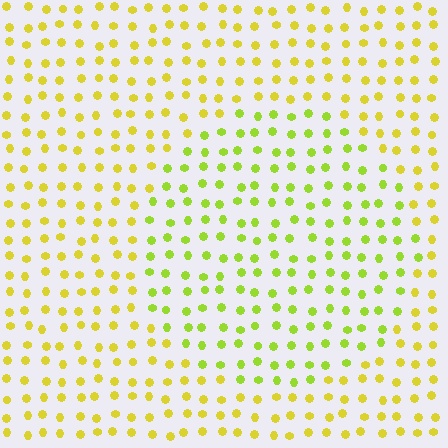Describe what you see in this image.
The image is filled with small yellow elements in a uniform arrangement. A circle-shaped region is visible where the elements are tinted to a slightly different hue, forming a subtle color boundary.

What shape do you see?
I see a circle.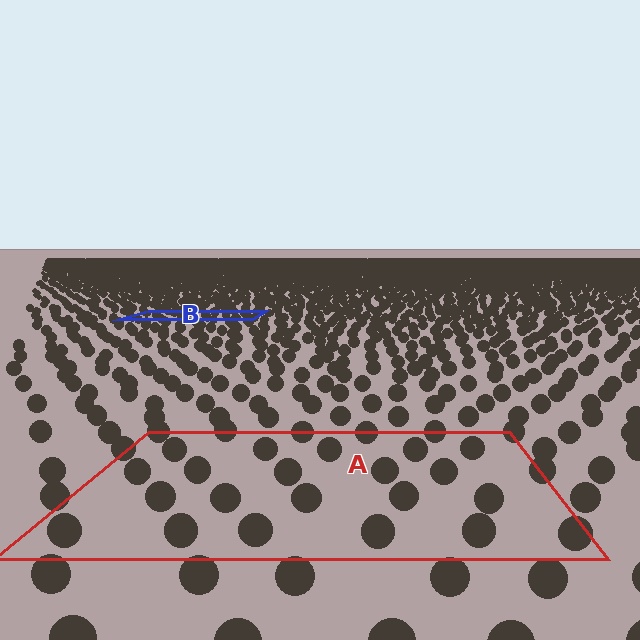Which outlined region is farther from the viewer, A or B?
Region B is farther from the viewer — the texture elements inside it appear smaller and more densely packed.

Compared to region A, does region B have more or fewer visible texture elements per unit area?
Region B has more texture elements per unit area — they are packed more densely because it is farther away.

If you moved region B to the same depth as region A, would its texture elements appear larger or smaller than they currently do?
They would appear larger. At a closer depth, the same texture elements are projected at a bigger on-screen size.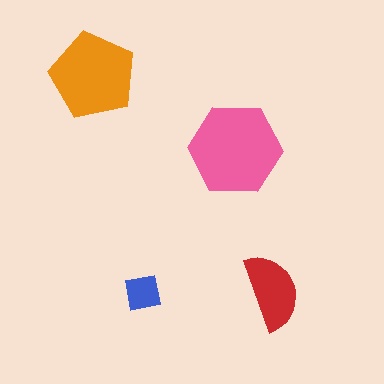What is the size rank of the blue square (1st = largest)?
4th.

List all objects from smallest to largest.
The blue square, the red semicircle, the orange pentagon, the pink hexagon.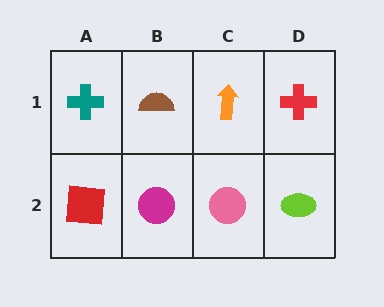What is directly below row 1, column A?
A red square.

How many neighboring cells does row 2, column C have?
3.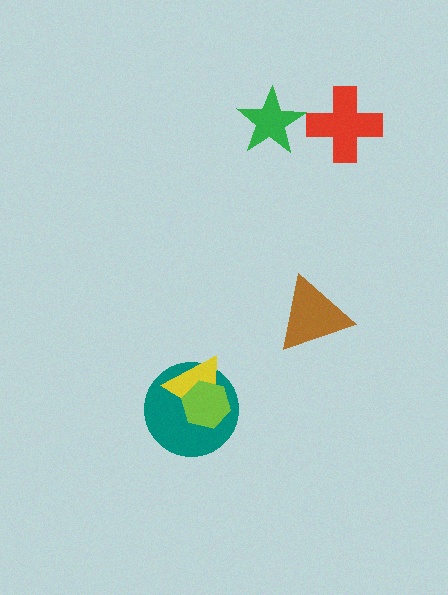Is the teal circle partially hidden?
Yes, it is partially covered by another shape.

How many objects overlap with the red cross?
0 objects overlap with the red cross.